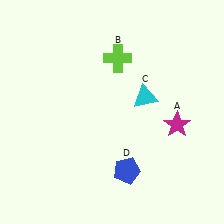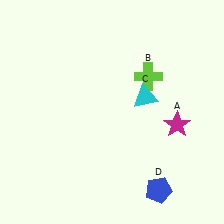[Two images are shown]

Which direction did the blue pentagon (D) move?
The blue pentagon (D) moved right.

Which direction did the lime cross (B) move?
The lime cross (B) moved right.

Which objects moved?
The objects that moved are: the lime cross (B), the blue pentagon (D).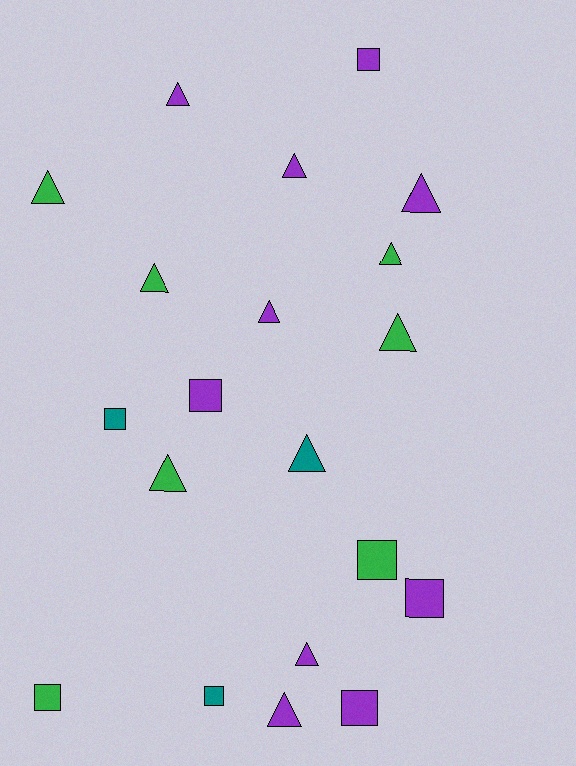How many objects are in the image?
There are 20 objects.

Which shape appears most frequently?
Triangle, with 12 objects.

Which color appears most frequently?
Purple, with 10 objects.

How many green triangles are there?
There are 5 green triangles.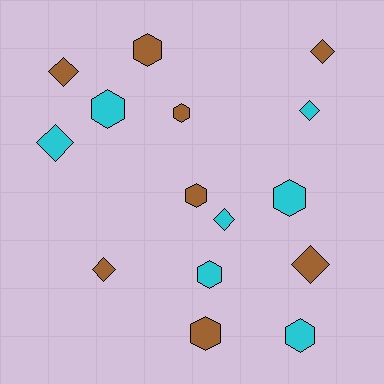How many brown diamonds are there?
There are 4 brown diamonds.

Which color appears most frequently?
Brown, with 8 objects.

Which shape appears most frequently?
Hexagon, with 8 objects.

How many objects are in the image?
There are 15 objects.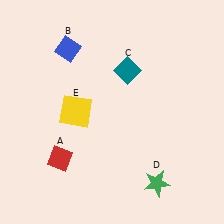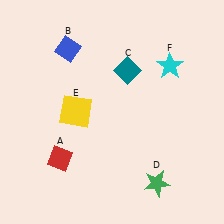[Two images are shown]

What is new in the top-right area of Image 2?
A cyan star (F) was added in the top-right area of Image 2.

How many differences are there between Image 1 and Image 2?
There is 1 difference between the two images.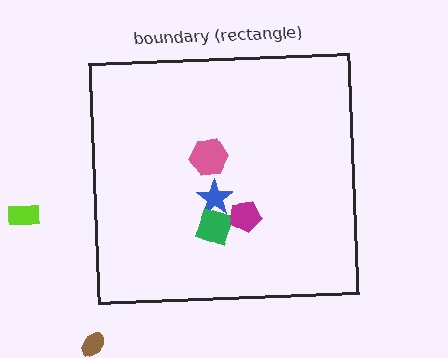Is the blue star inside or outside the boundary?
Inside.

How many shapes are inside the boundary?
4 inside, 2 outside.